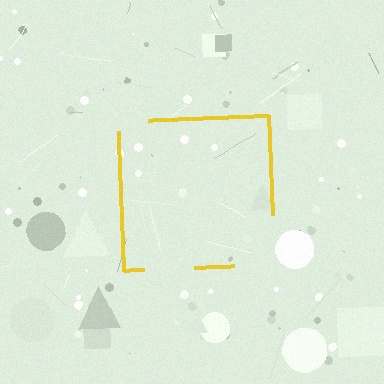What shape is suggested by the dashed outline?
The dashed outline suggests a square.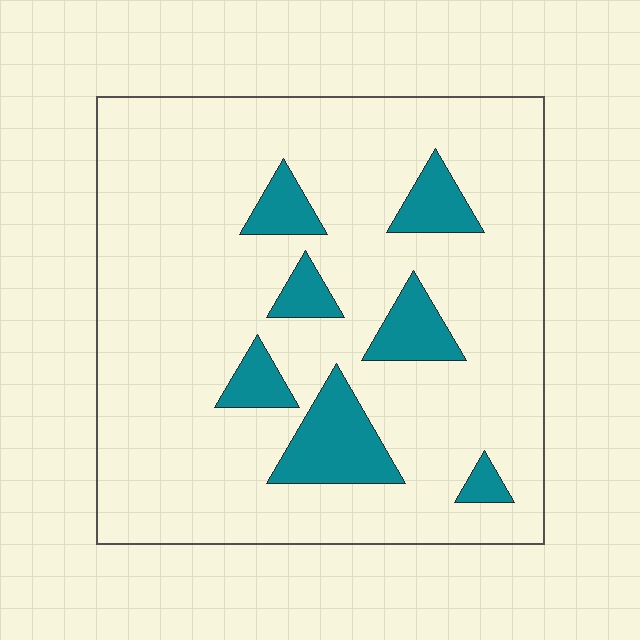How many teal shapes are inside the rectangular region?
7.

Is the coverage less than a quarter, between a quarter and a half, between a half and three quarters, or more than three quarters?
Less than a quarter.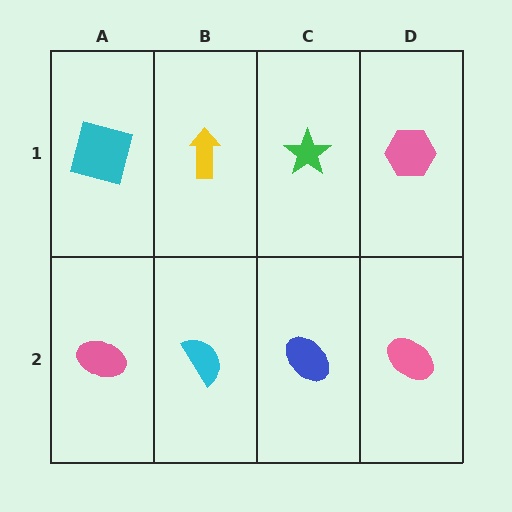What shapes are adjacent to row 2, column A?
A cyan square (row 1, column A), a cyan semicircle (row 2, column B).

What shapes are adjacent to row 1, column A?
A pink ellipse (row 2, column A), a yellow arrow (row 1, column B).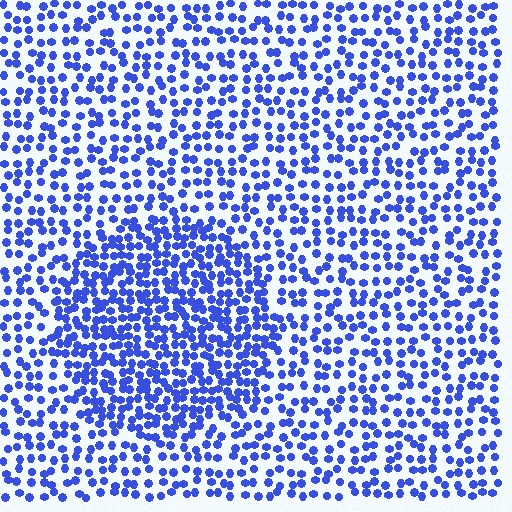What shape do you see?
I see a circle.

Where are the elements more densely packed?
The elements are more densely packed inside the circle boundary.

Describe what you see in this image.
The image contains small blue elements arranged at two different densities. A circle-shaped region is visible where the elements are more densely packed than the surrounding area.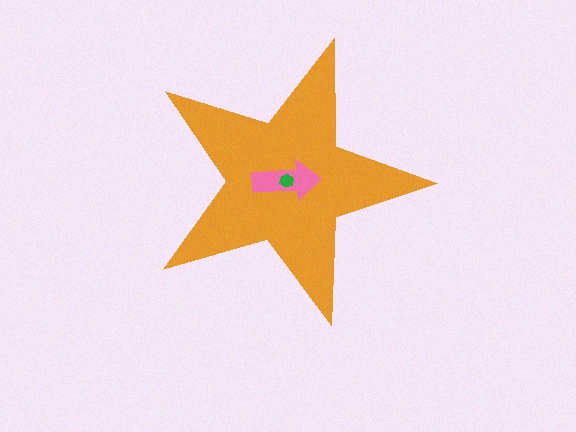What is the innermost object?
The green hexagon.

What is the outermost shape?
The orange star.